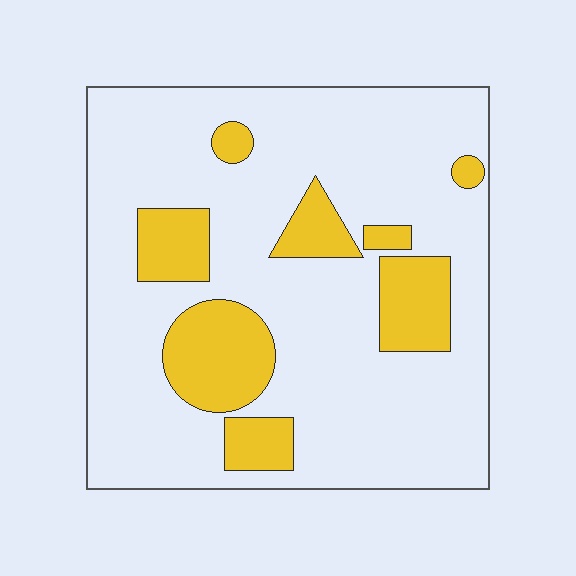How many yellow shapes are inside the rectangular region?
8.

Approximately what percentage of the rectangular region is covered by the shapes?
Approximately 20%.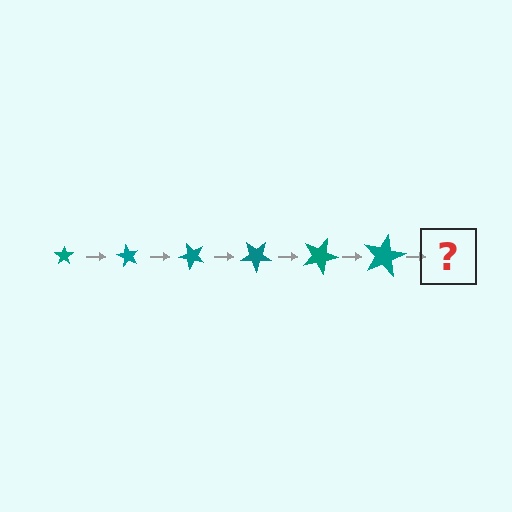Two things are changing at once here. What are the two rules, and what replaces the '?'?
The two rules are that the star grows larger each step and it rotates 60 degrees each step. The '?' should be a star, larger than the previous one and rotated 360 degrees from the start.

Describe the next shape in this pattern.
It should be a star, larger than the previous one and rotated 360 degrees from the start.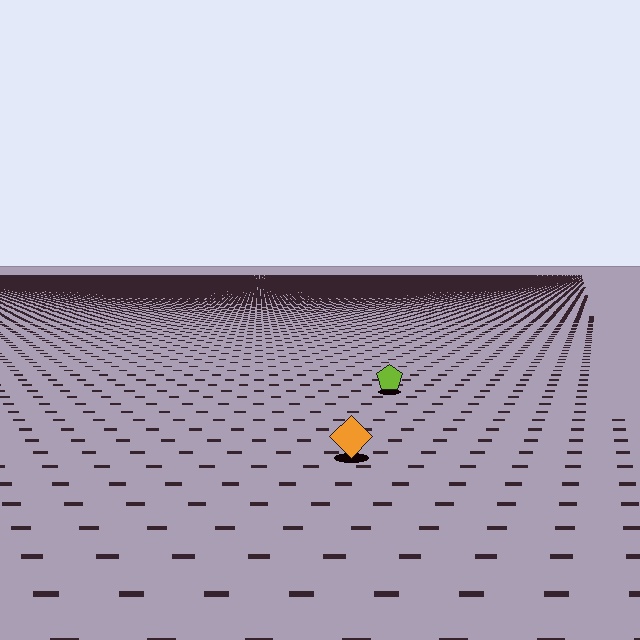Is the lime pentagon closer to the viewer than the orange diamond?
No. The orange diamond is closer — you can tell from the texture gradient: the ground texture is coarser near it.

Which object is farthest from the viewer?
The lime pentagon is farthest from the viewer. It appears smaller and the ground texture around it is denser.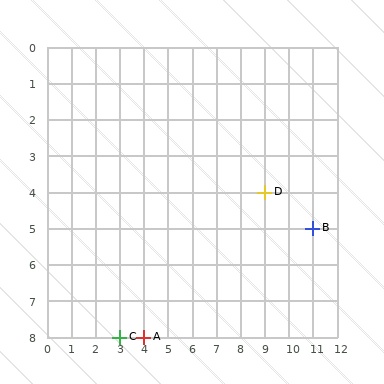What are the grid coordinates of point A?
Point A is at grid coordinates (4, 8).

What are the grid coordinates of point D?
Point D is at grid coordinates (9, 4).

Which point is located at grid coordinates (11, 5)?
Point B is at (11, 5).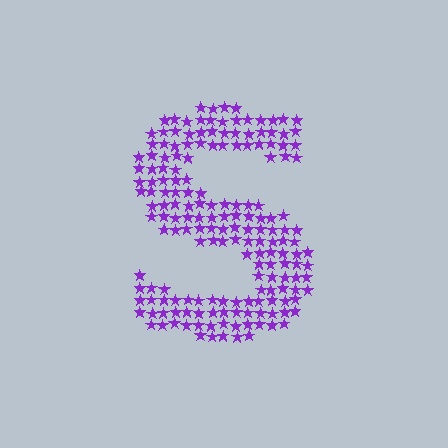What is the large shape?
The large shape is the letter S.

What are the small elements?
The small elements are stars.